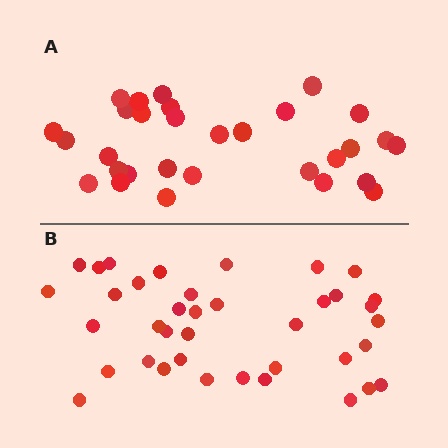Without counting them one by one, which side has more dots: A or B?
Region B (the bottom region) has more dots.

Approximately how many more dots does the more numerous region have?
Region B has roughly 8 or so more dots than region A.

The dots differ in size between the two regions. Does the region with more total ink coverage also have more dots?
No. Region A has more total ink coverage because its dots are larger, but region B actually contains more individual dots. Total area can be misleading — the number of items is what matters here.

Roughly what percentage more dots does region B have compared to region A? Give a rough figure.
About 25% more.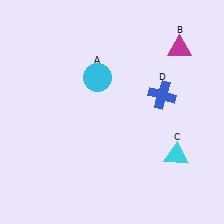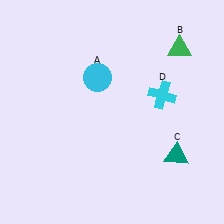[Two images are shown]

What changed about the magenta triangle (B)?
In Image 1, B is magenta. In Image 2, it changed to green.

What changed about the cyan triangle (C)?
In Image 1, C is cyan. In Image 2, it changed to teal.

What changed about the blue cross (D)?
In Image 1, D is blue. In Image 2, it changed to cyan.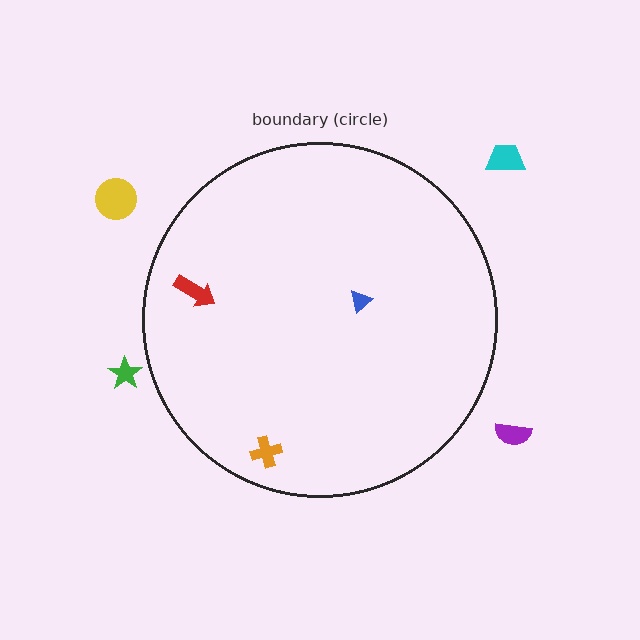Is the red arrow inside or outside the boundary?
Inside.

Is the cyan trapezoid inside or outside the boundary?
Outside.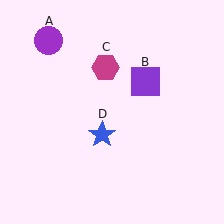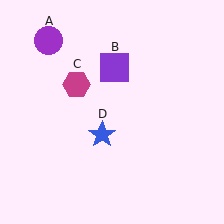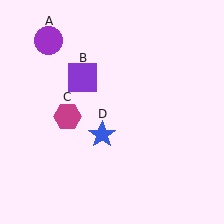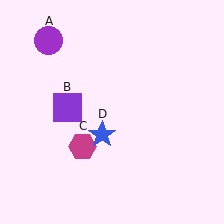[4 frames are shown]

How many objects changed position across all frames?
2 objects changed position: purple square (object B), magenta hexagon (object C).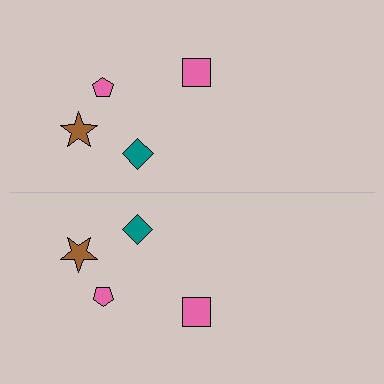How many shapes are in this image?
There are 8 shapes in this image.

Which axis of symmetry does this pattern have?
The pattern has a horizontal axis of symmetry running through the center of the image.